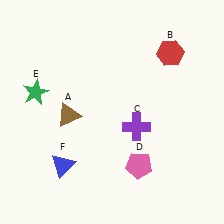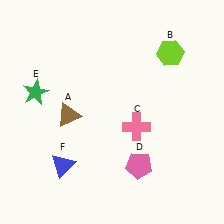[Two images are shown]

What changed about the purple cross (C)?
In Image 1, C is purple. In Image 2, it changed to pink.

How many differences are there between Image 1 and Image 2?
There are 2 differences between the two images.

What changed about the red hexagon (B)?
In Image 1, B is red. In Image 2, it changed to lime.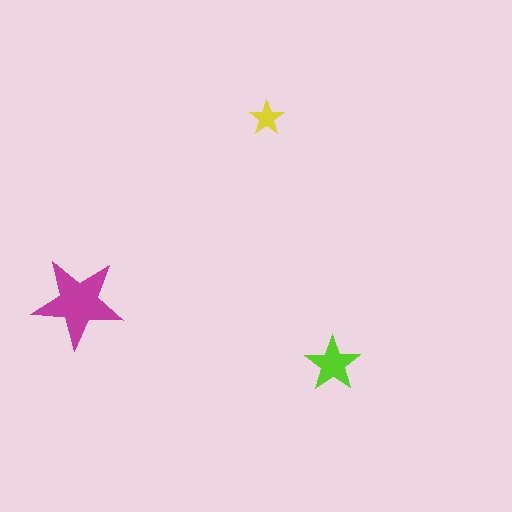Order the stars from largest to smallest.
the magenta one, the lime one, the yellow one.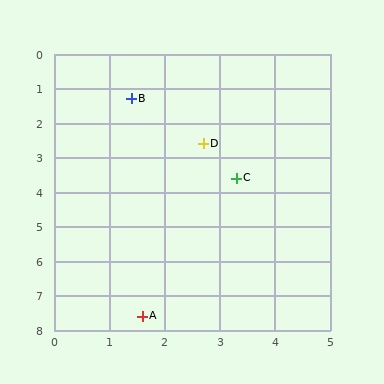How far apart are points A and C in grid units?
Points A and C are about 4.3 grid units apart.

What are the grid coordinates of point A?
Point A is at approximately (1.6, 7.6).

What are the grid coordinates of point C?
Point C is at approximately (3.3, 3.6).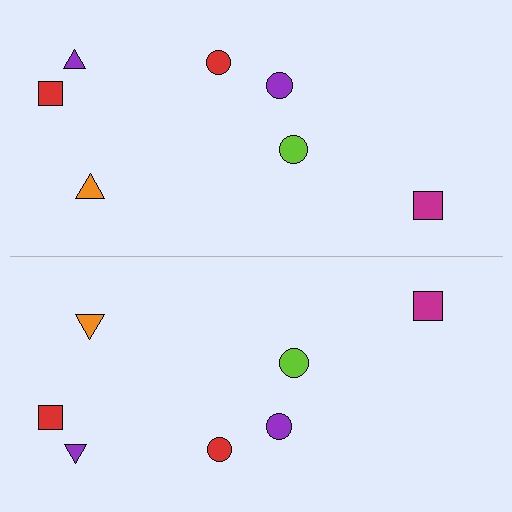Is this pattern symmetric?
Yes, this pattern has bilateral (reflection) symmetry.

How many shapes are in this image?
There are 14 shapes in this image.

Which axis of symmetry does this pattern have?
The pattern has a horizontal axis of symmetry running through the center of the image.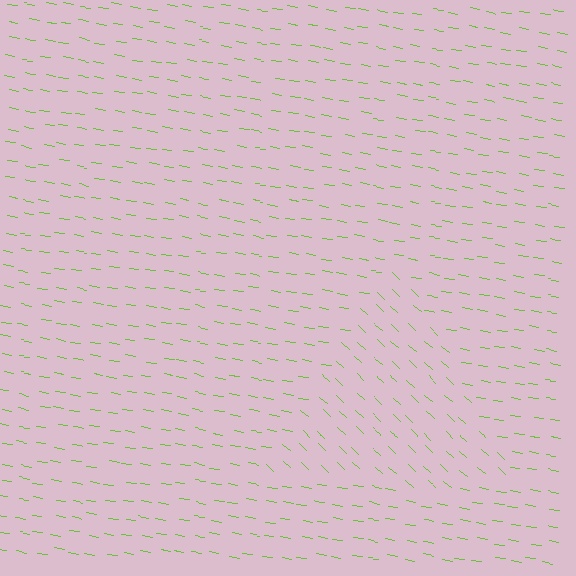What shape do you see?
I see a triangle.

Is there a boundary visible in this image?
Yes, there is a texture boundary formed by a change in line orientation.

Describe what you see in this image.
The image is filled with small lime line segments. A triangle region in the image has lines oriented differently from the surrounding lines, creating a visible texture boundary.